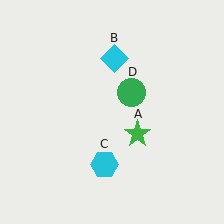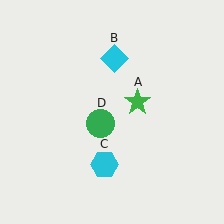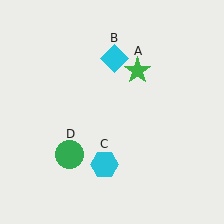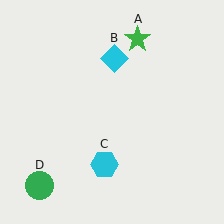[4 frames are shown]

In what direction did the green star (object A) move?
The green star (object A) moved up.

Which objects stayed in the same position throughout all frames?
Cyan diamond (object B) and cyan hexagon (object C) remained stationary.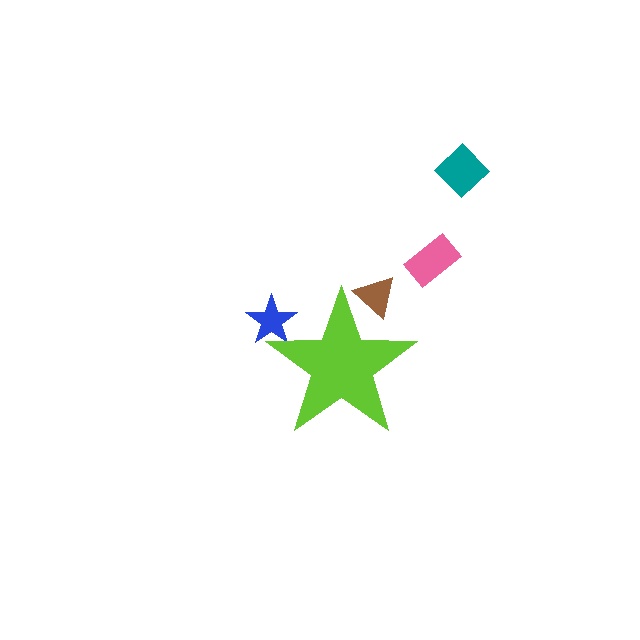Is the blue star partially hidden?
Yes, the blue star is partially hidden behind the lime star.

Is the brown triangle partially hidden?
Yes, the brown triangle is partially hidden behind the lime star.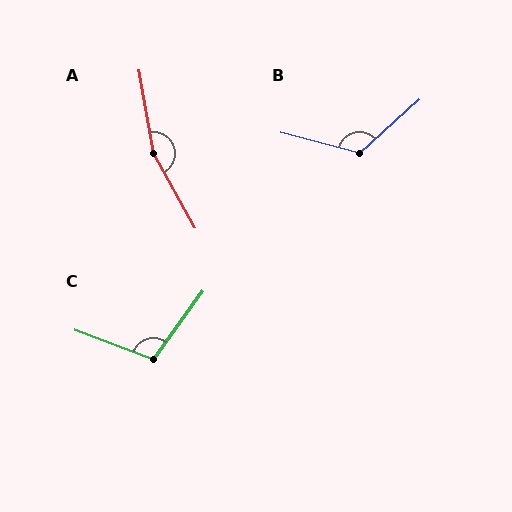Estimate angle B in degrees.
Approximately 123 degrees.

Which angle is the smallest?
C, at approximately 106 degrees.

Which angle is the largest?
A, at approximately 161 degrees.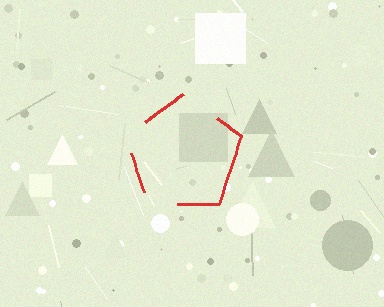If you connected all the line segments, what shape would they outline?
They would outline a pentagon.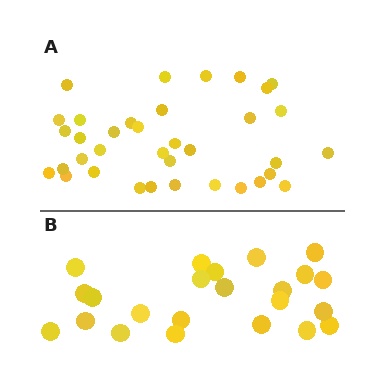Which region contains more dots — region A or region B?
Region A (the top region) has more dots.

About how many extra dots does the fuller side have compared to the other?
Region A has approximately 15 more dots than region B.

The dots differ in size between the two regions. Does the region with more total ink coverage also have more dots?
No. Region B has more total ink coverage because its dots are larger, but region A actually contains more individual dots. Total area can be misleading — the number of items is what matters here.